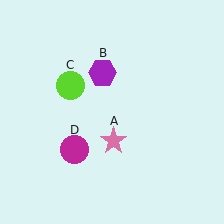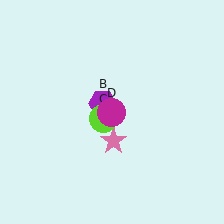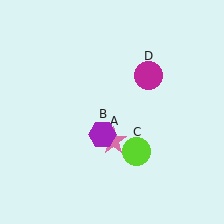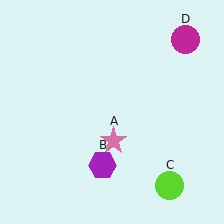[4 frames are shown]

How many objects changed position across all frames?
3 objects changed position: purple hexagon (object B), lime circle (object C), magenta circle (object D).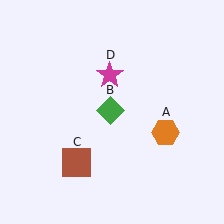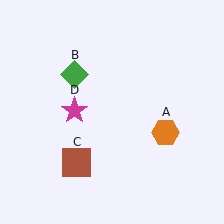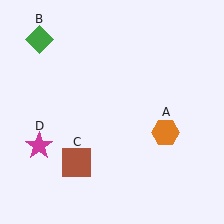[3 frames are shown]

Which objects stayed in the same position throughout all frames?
Orange hexagon (object A) and brown square (object C) remained stationary.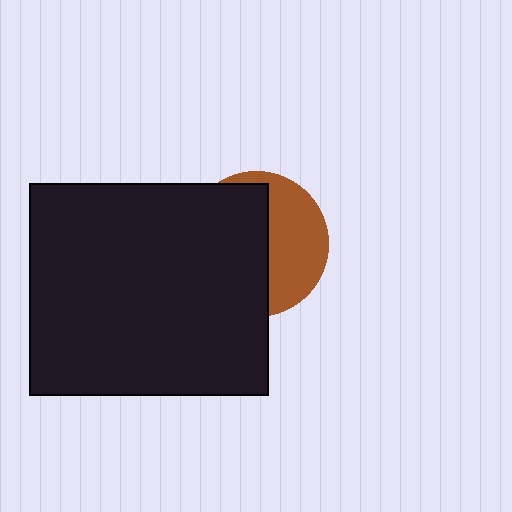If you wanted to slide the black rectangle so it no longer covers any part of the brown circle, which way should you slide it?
Slide it left — that is the most direct way to separate the two shapes.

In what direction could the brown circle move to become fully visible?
The brown circle could move right. That would shift it out from behind the black rectangle entirely.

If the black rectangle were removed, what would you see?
You would see the complete brown circle.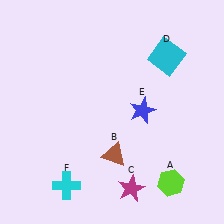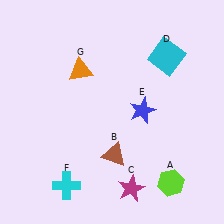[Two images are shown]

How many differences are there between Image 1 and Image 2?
There is 1 difference between the two images.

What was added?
An orange triangle (G) was added in Image 2.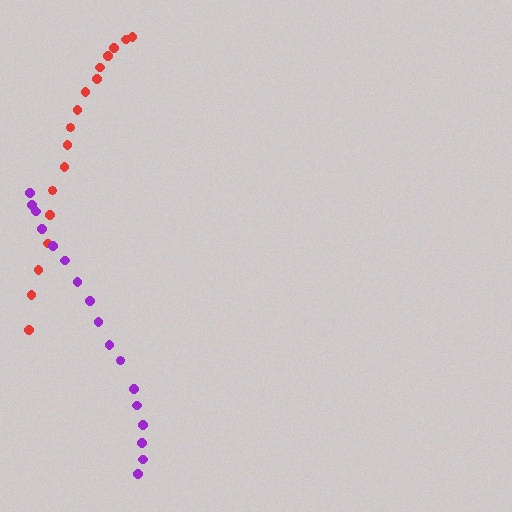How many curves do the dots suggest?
There are 2 distinct paths.